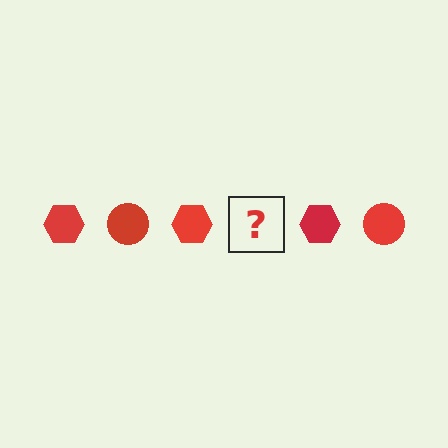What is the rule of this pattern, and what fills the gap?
The rule is that the pattern cycles through hexagon, circle shapes in red. The gap should be filled with a red circle.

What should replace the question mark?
The question mark should be replaced with a red circle.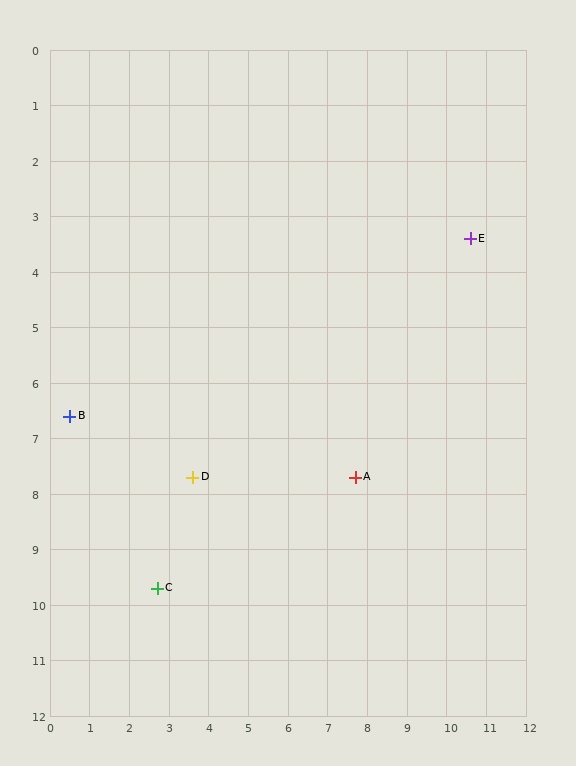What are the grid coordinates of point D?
Point D is at approximately (3.6, 7.7).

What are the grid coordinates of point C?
Point C is at approximately (2.7, 9.7).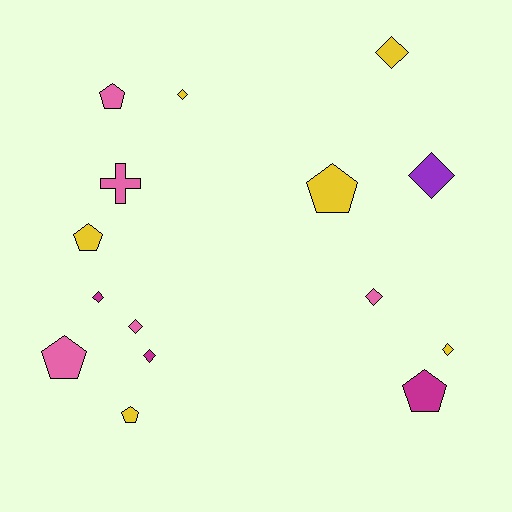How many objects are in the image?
There are 15 objects.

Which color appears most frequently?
Yellow, with 6 objects.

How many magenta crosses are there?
There are no magenta crosses.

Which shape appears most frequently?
Diamond, with 8 objects.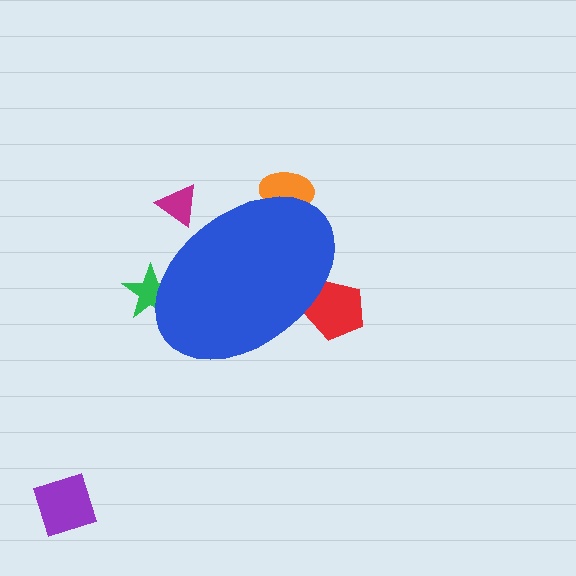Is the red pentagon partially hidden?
Yes, the red pentagon is partially hidden behind the blue ellipse.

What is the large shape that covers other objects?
A blue ellipse.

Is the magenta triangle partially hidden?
Yes, the magenta triangle is partially hidden behind the blue ellipse.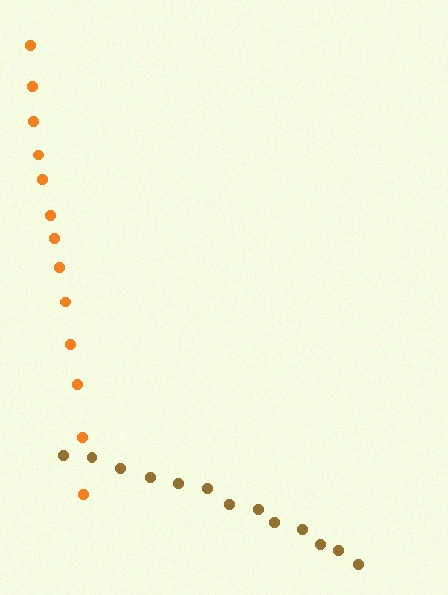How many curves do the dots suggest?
There are 2 distinct paths.